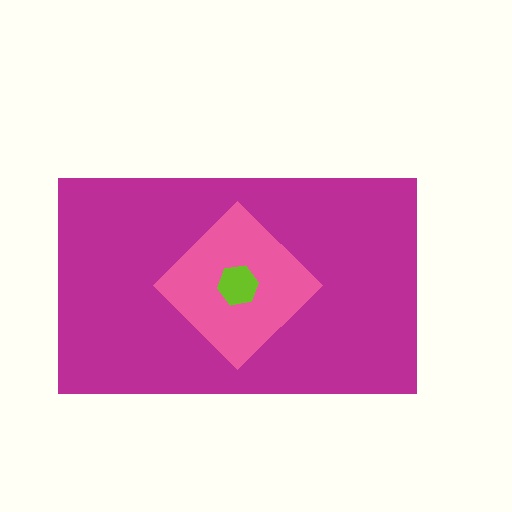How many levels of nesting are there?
3.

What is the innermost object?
The lime hexagon.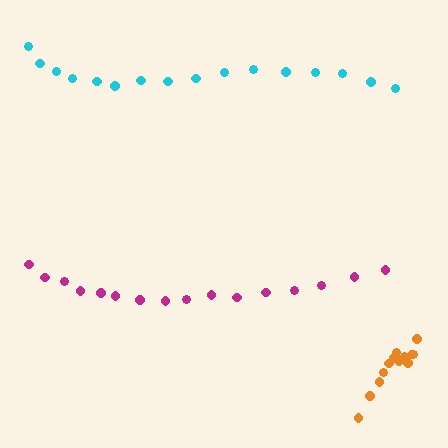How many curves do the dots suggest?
There are 3 distinct paths.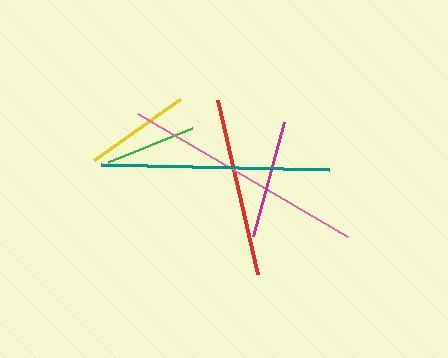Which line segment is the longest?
The pink line is the longest at approximately 243 pixels.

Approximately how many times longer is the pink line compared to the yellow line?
The pink line is approximately 2.3 times the length of the yellow line.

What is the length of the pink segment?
The pink segment is approximately 243 pixels long.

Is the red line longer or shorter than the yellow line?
The red line is longer than the yellow line.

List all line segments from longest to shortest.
From longest to shortest: pink, teal, red, magenta, yellow, green.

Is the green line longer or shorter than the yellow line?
The yellow line is longer than the green line.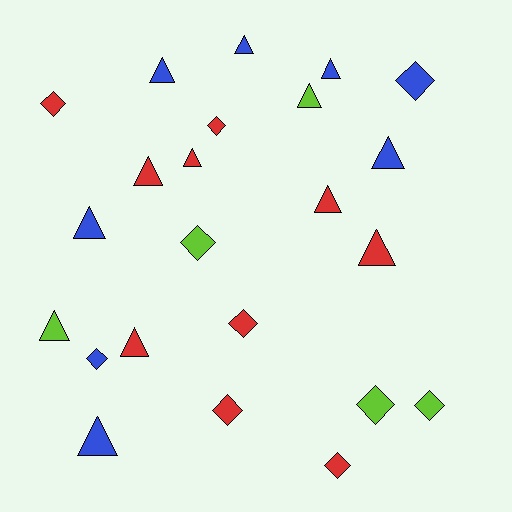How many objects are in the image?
There are 23 objects.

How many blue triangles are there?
There are 6 blue triangles.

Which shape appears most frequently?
Triangle, with 13 objects.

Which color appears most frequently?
Red, with 10 objects.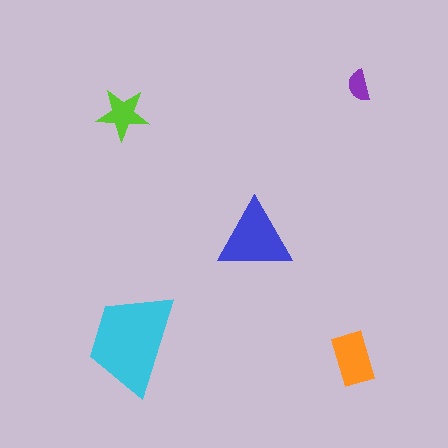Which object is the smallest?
The purple semicircle.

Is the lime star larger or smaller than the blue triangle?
Smaller.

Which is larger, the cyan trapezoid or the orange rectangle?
The cyan trapezoid.